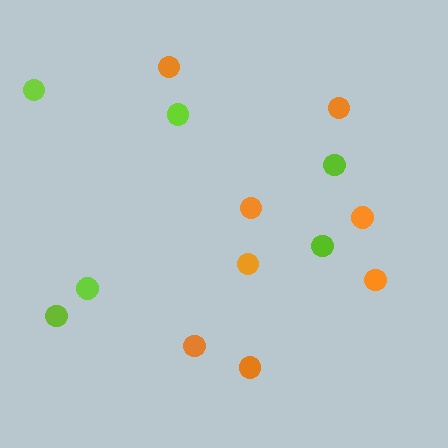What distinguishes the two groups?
There are 2 groups: one group of lime circles (6) and one group of orange circles (8).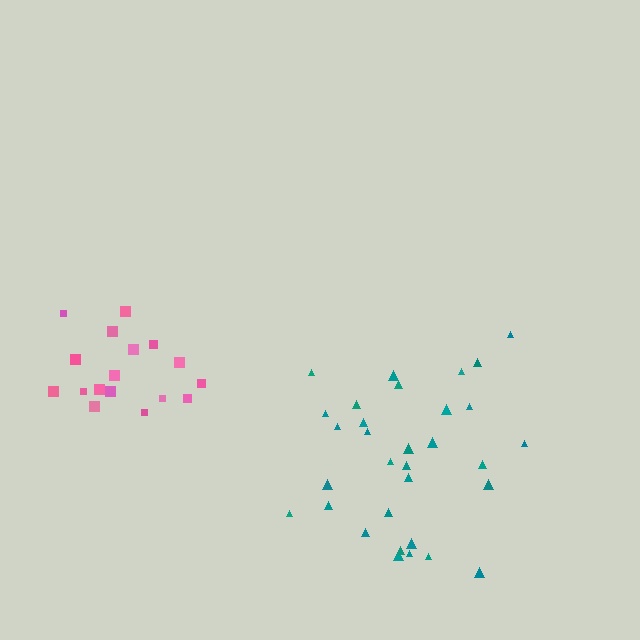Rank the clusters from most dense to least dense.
pink, teal.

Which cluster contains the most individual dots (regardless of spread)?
Teal (32).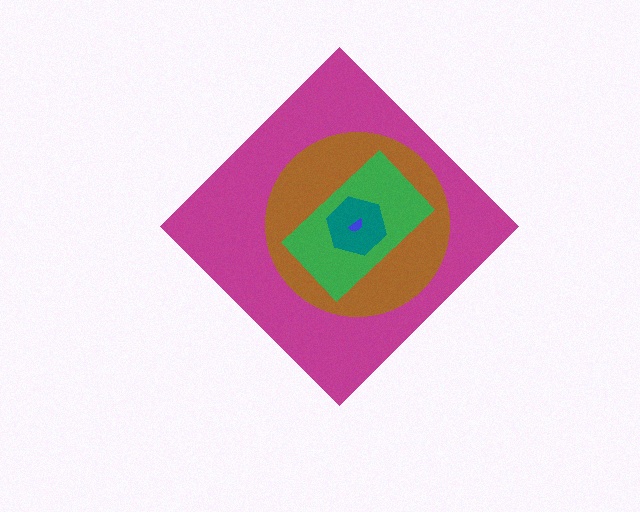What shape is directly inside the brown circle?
The green rectangle.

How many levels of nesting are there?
5.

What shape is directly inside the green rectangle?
The teal hexagon.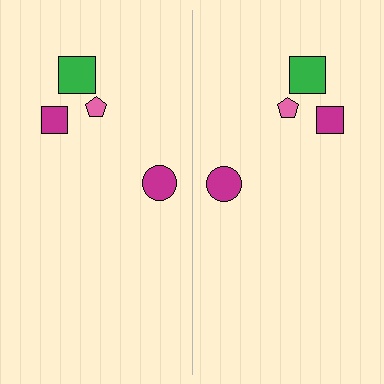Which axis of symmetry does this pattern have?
The pattern has a vertical axis of symmetry running through the center of the image.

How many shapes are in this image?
There are 8 shapes in this image.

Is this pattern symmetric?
Yes, this pattern has bilateral (reflection) symmetry.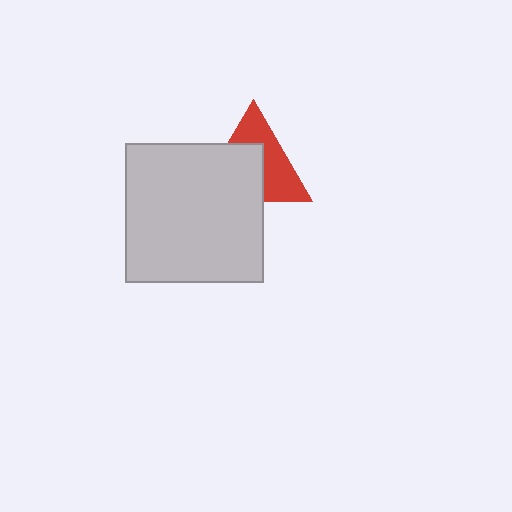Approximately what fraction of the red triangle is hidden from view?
Roughly 50% of the red triangle is hidden behind the light gray square.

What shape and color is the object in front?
The object in front is a light gray square.